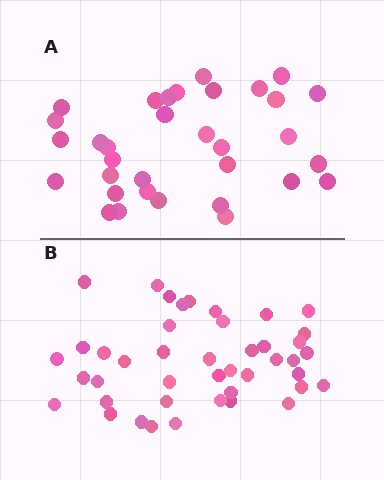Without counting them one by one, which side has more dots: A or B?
Region B (the bottom region) has more dots.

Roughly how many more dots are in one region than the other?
Region B has roughly 10 or so more dots than region A.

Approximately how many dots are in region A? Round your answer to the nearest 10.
About 30 dots. (The exact count is 33, which rounds to 30.)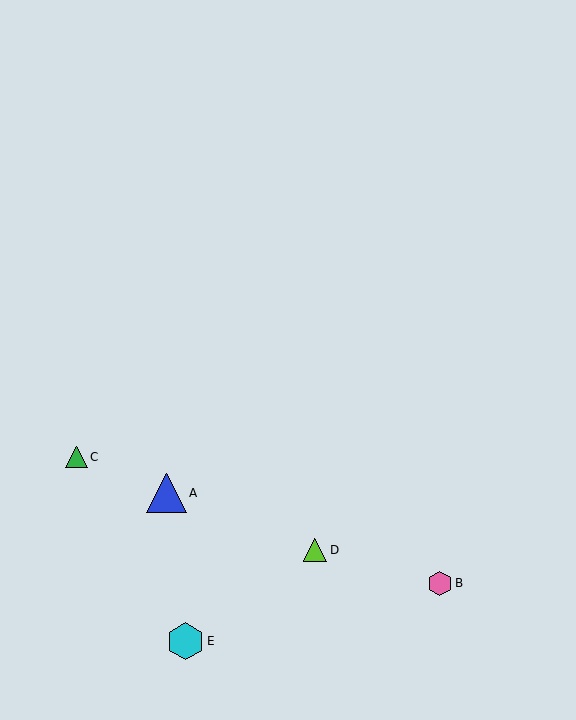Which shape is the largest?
The blue triangle (labeled A) is the largest.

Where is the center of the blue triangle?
The center of the blue triangle is at (167, 493).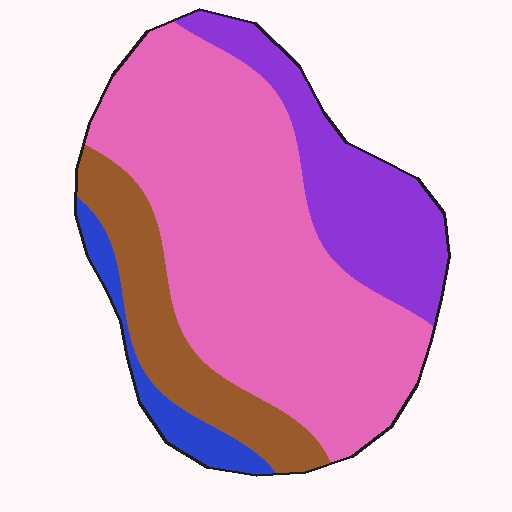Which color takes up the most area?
Pink, at roughly 60%.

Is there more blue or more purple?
Purple.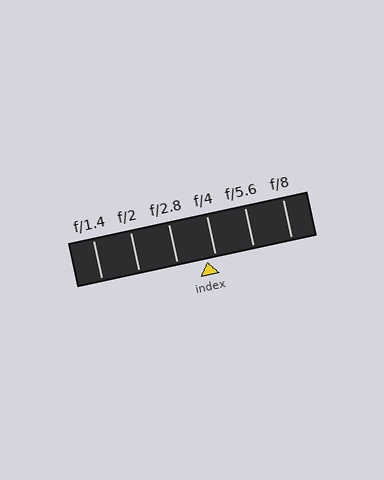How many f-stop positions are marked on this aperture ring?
There are 6 f-stop positions marked.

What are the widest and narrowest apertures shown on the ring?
The widest aperture shown is f/1.4 and the narrowest is f/8.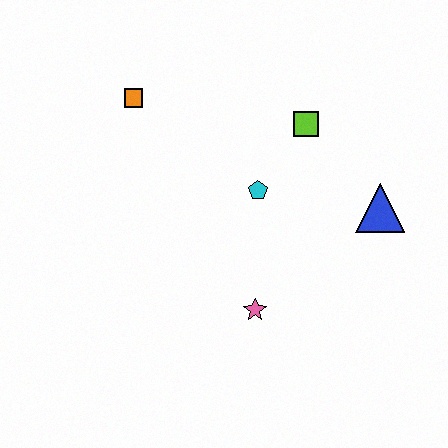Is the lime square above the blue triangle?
Yes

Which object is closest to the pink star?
The cyan pentagon is closest to the pink star.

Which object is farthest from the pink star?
The orange square is farthest from the pink star.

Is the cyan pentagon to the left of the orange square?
No